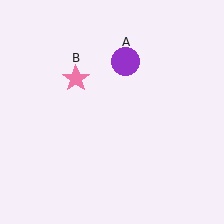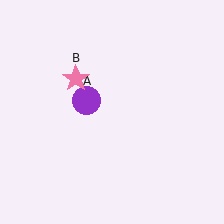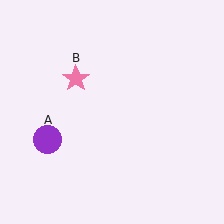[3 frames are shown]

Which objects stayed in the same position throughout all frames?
Pink star (object B) remained stationary.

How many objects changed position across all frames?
1 object changed position: purple circle (object A).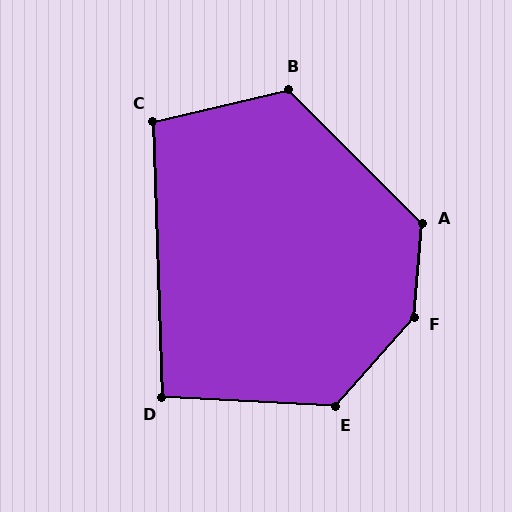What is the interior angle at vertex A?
Approximately 130 degrees (obtuse).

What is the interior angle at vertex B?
Approximately 122 degrees (obtuse).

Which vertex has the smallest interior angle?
D, at approximately 95 degrees.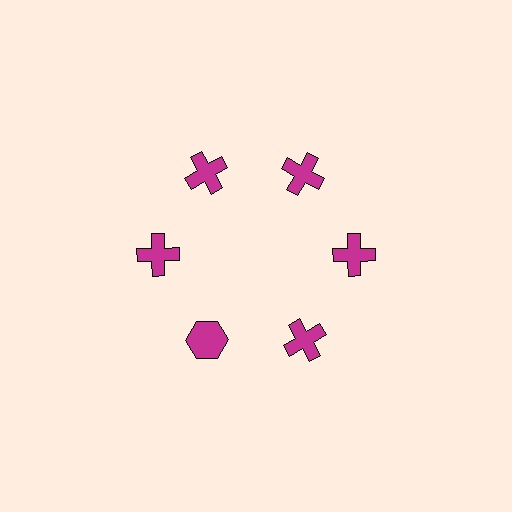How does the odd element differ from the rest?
It has a different shape: hexagon instead of cross.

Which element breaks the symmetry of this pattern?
The magenta hexagon at roughly the 7 o'clock position breaks the symmetry. All other shapes are magenta crosses.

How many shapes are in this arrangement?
There are 6 shapes arranged in a ring pattern.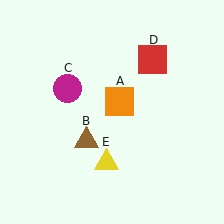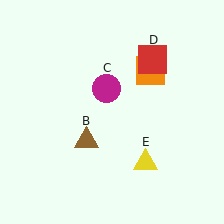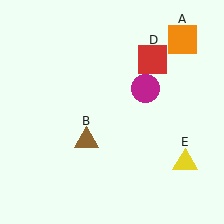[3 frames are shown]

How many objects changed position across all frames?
3 objects changed position: orange square (object A), magenta circle (object C), yellow triangle (object E).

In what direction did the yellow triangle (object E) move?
The yellow triangle (object E) moved right.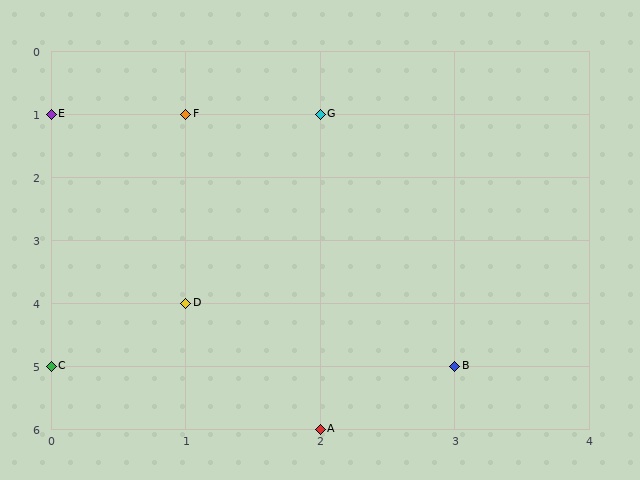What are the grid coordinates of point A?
Point A is at grid coordinates (2, 6).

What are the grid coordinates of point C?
Point C is at grid coordinates (0, 5).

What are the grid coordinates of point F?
Point F is at grid coordinates (1, 1).